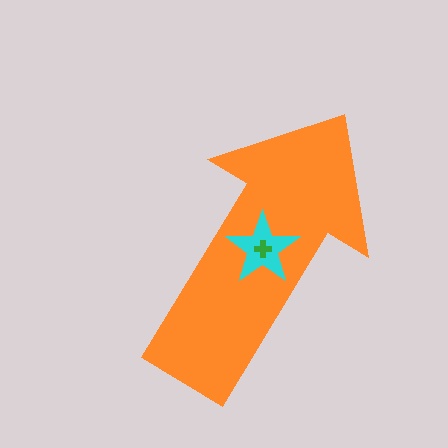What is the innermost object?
The green cross.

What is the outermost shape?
The orange arrow.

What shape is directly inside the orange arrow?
The cyan star.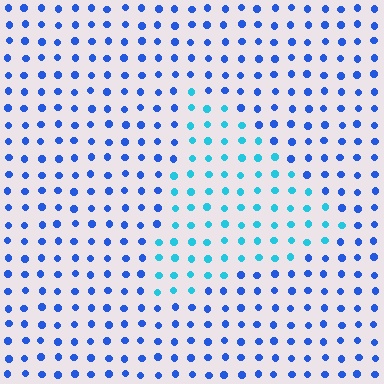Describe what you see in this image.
The image is filled with small blue elements in a uniform arrangement. A triangle-shaped region is visible where the elements are tinted to a slightly different hue, forming a subtle color boundary.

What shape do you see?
I see a triangle.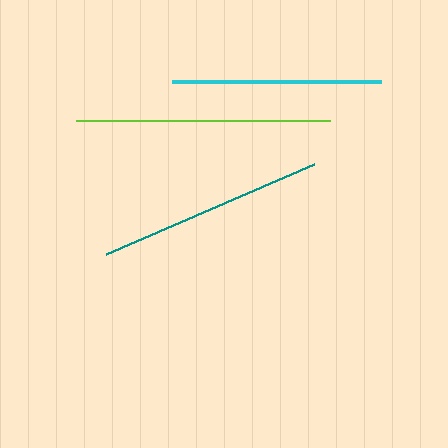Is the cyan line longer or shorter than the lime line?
The lime line is longer than the cyan line.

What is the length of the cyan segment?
The cyan segment is approximately 209 pixels long.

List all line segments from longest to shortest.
From longest to shortest: lime, teal, cyan.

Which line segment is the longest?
The lime line is the longest at approximately 254 pixels.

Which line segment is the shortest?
The cyan line is the shortest at approximately 209 pixels.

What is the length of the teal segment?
The teal segment is approximately 227 pixels long.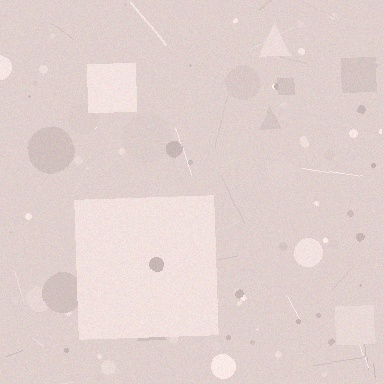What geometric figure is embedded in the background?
A square is embedded in the background.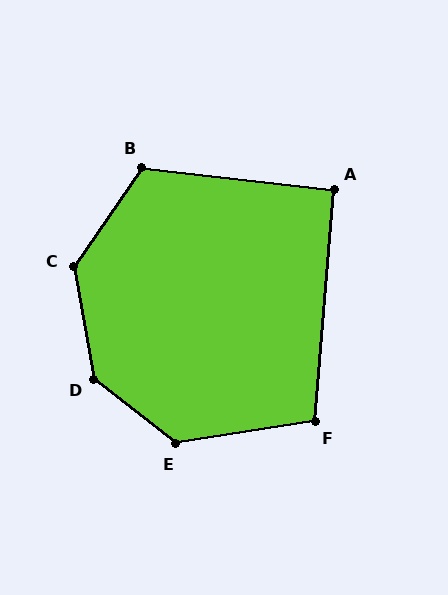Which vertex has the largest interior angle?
D, at approximately 138 degrees.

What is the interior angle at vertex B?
Approximately 118 degrees (obtuse).